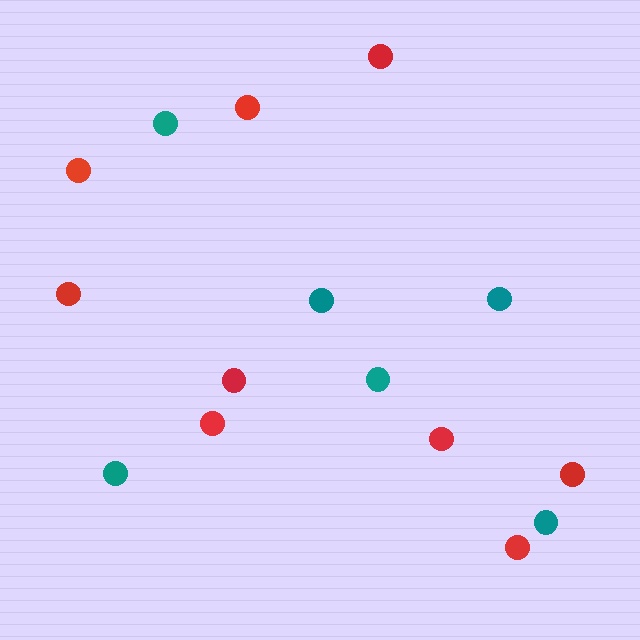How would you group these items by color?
There are 2 groups: one group of red circles (9) and one group of teal circles (6).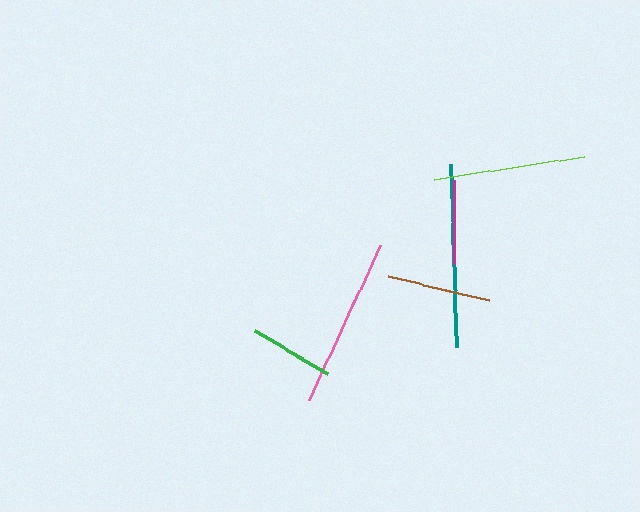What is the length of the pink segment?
The pink segment is approximately 171 pixels long.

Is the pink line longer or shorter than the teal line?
The teal line is longer than the pink line.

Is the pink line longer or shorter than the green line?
The pink line is longer than the green line.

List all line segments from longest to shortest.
From longest to shortest: teal, pink, lime, brown, green, magenta.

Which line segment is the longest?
The teal line is the longest at approximately 184 pixels.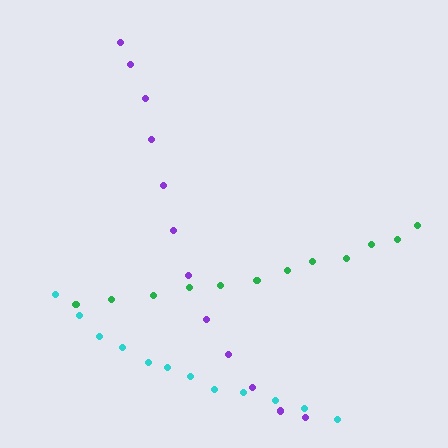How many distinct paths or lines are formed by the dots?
There are 3 distinct paths.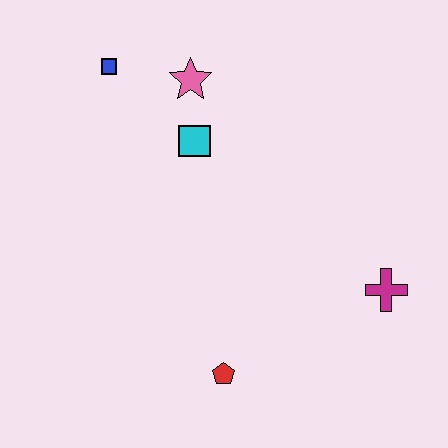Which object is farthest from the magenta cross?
The blue square is farthest from the magenta cross.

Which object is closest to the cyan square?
The pink star is closest to the cyan square.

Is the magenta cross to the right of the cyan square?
Yes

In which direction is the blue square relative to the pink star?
The blue square is to the left of the pink star.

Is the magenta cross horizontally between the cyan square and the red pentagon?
No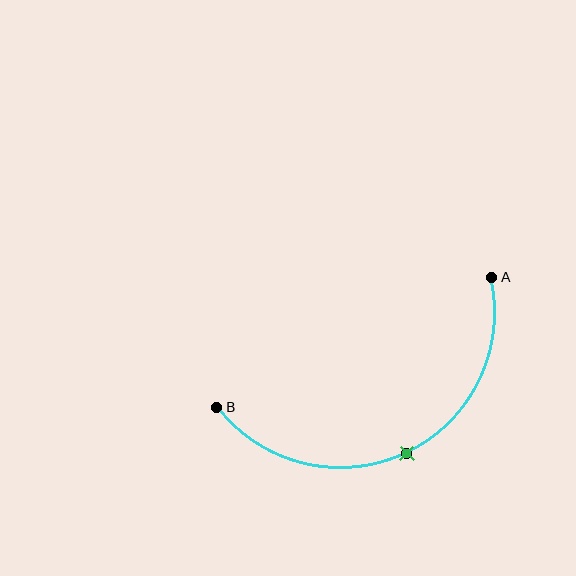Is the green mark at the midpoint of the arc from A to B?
Yes. The green mark lies on the arc at equal arc-length from both A and B — it is the arc midpoint.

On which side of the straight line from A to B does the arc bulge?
The arc bulges below the straight line connecting A and B.